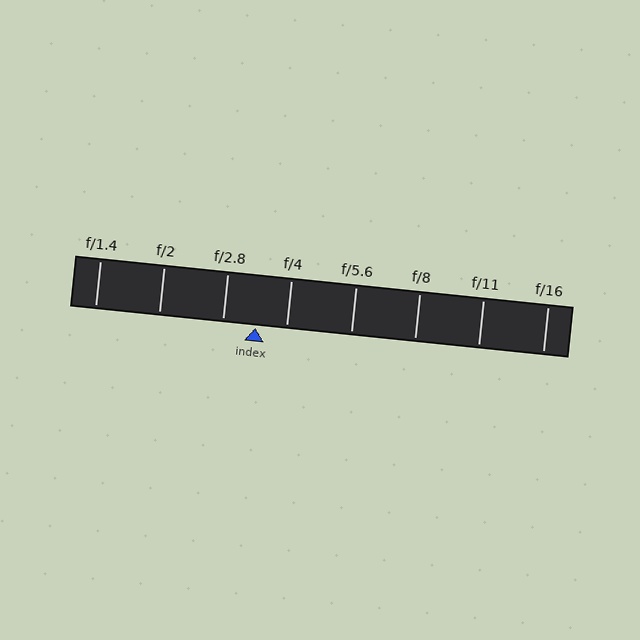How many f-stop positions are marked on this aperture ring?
There are 8 f-stop positions marked.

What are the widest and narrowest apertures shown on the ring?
The widest aperture shown is f/1.4 and the narrowest is f/16.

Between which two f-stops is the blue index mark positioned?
The index mark is between f/2.8 and f/4.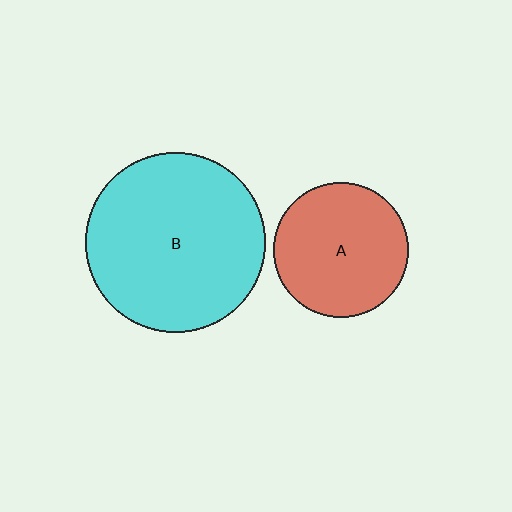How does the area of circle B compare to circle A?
Approximately 1.8 times.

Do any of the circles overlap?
No, none of the circles overlap.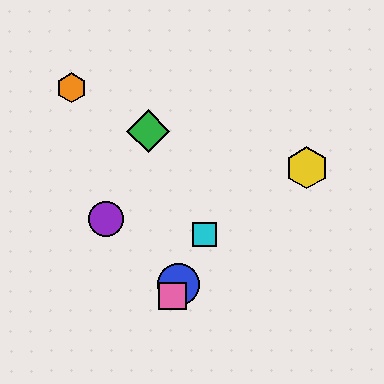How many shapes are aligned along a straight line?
4 shapes (the red circle, the blue circle, the cyan square, the pink square) are aligned along a straight line.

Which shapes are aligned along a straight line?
The red circle, the blue circle, the cyan square, the pink square are aligned along a straight line.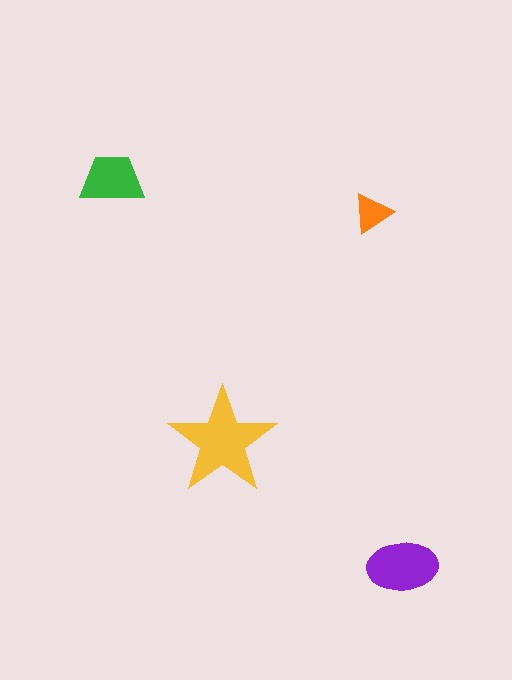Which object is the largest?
The yellow star.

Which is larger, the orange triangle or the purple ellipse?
The purple ellipse.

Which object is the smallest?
The orange triangle.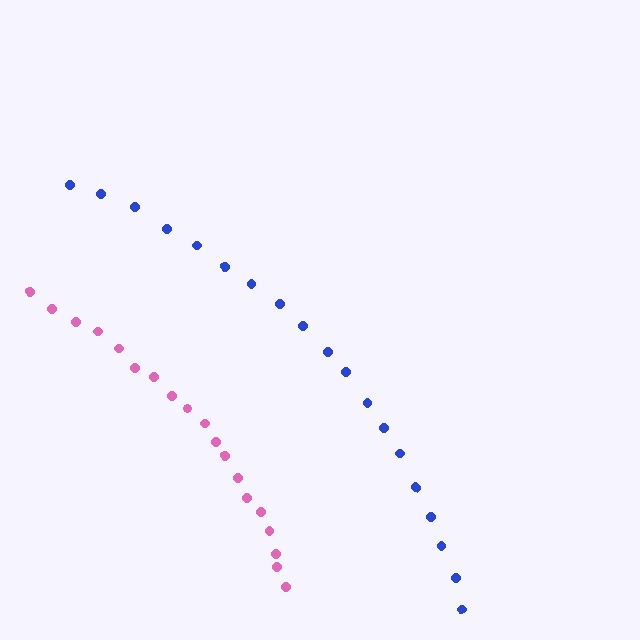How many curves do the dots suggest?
There are 2 distinct paths.